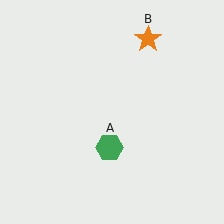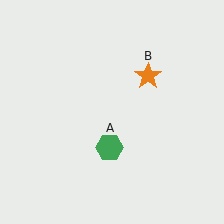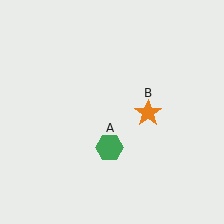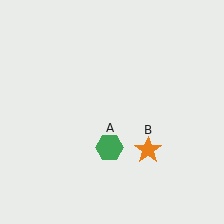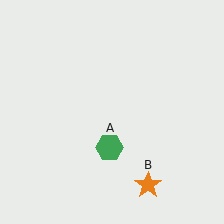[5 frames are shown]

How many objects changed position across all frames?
1 object changed position: orange star (object B).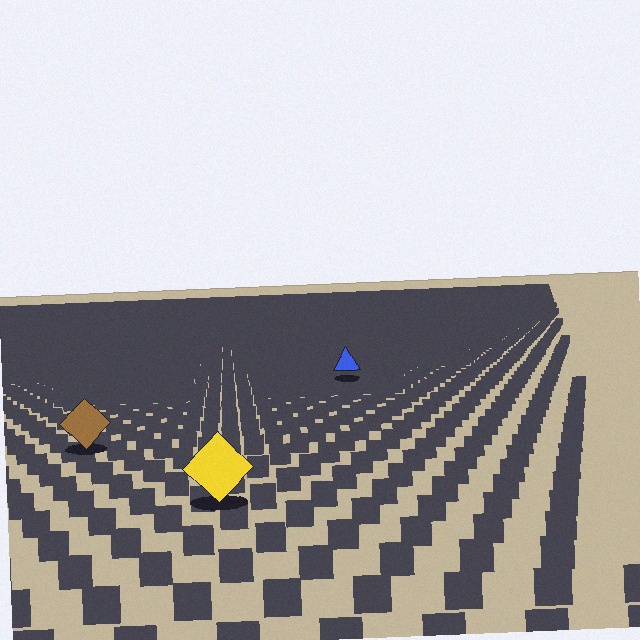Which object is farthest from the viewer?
The blue triangle is farthest from the viewer. It appears smaller and the ground texture around it is denser.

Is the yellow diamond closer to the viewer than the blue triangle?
Yes. The yellow diamond is closer — you can tell from the texture gradient: the ground texture is coarser near it.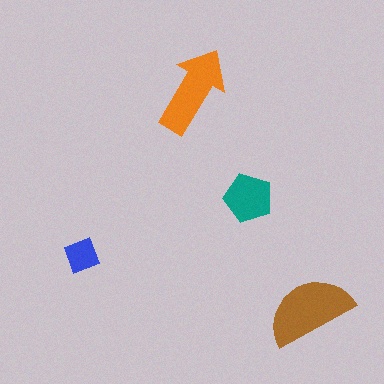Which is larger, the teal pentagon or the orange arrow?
The orange arrow.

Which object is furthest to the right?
The brown semicircle is rightmost.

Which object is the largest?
The brown semicircle.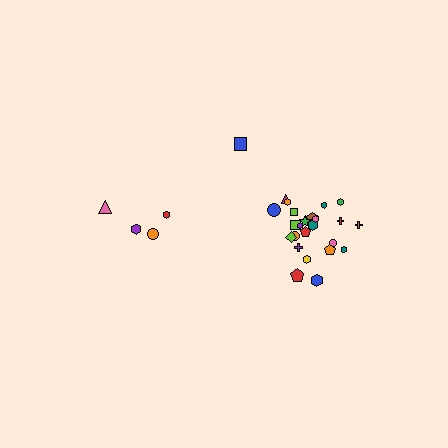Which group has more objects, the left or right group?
The right group.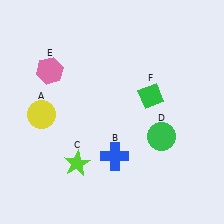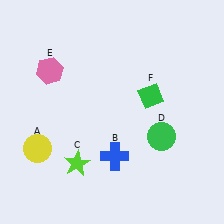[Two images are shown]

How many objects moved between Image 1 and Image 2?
1 object moved between the two images.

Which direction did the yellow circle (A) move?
The yellow circle (A) moved down.